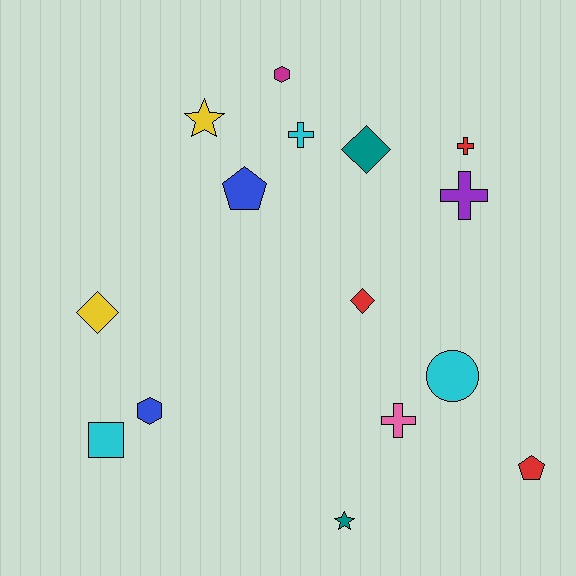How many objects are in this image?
There are 15 objects.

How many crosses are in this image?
There are 4 crosses.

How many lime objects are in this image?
There are no lime objects.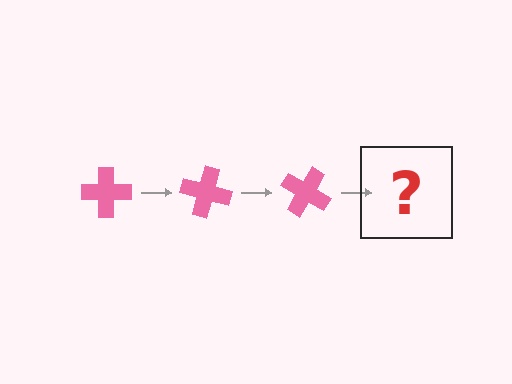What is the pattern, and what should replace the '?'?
The pattern is that the cross rotates 15 degrees each step. The '?' should be a pink cross rotated 45 degrees.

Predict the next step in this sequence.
The next step is a pink cross rotated 45 degrees.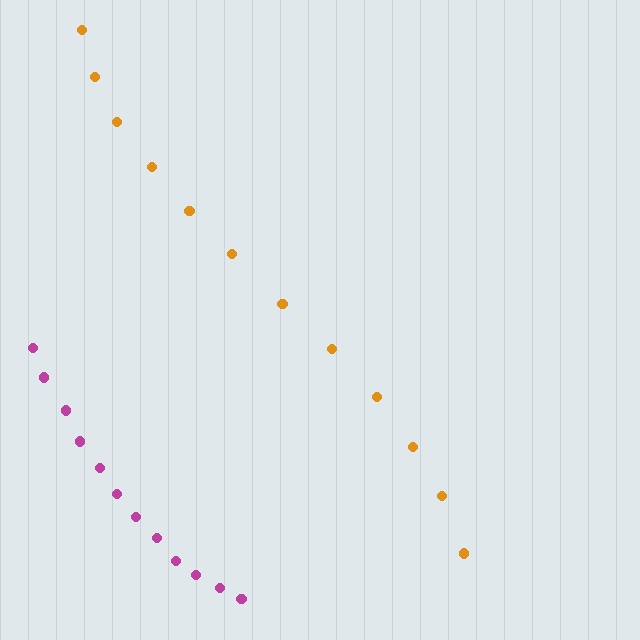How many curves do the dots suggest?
There are 2 distinct paths.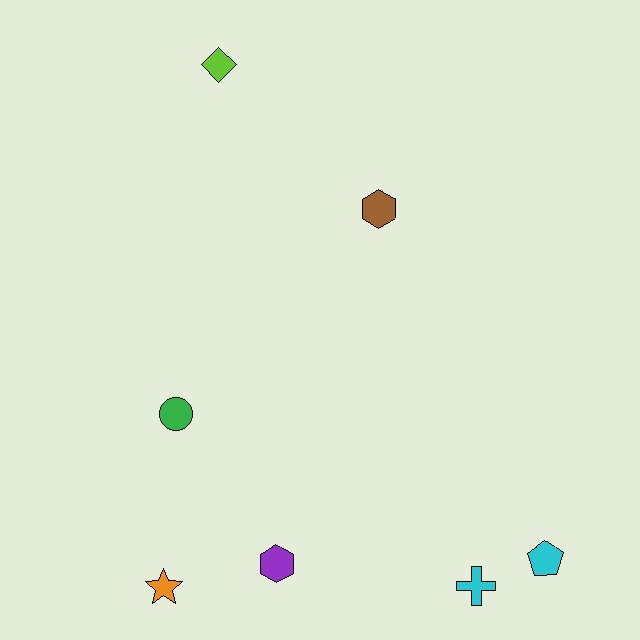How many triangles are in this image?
There are no triangles.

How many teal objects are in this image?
There are no teal objects.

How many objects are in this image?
There are 7 objects.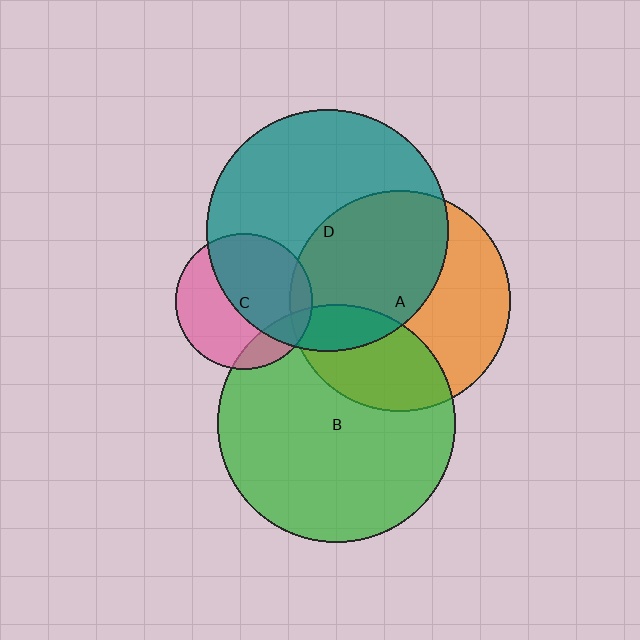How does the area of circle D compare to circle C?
Approximately 3.1 times.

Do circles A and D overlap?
Yes.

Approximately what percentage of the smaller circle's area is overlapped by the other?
Approximately 50%.